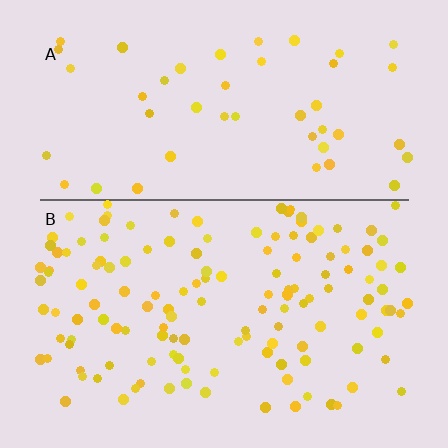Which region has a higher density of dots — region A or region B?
B (the bottom).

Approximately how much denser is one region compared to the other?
Approximately 2.8× — region B over region A.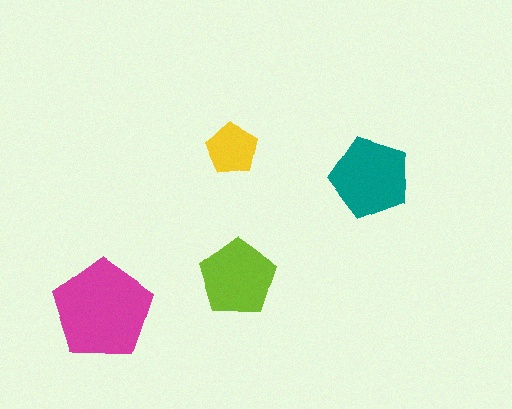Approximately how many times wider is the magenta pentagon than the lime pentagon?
About 1.5 times wider.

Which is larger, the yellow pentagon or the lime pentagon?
The lime one.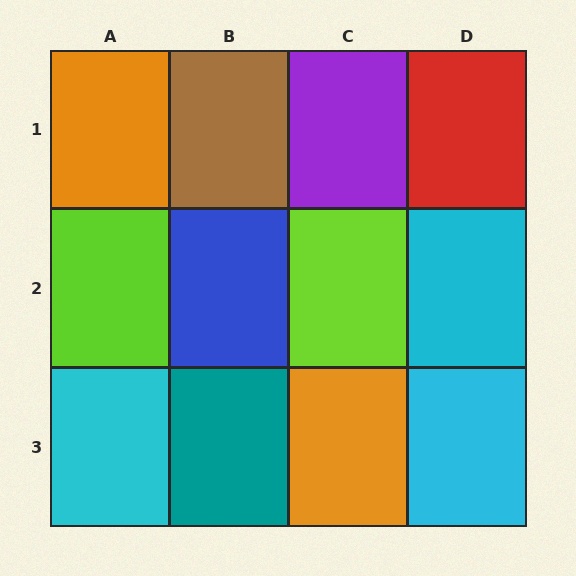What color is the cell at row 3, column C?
Orange.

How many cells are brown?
1 cell is brown.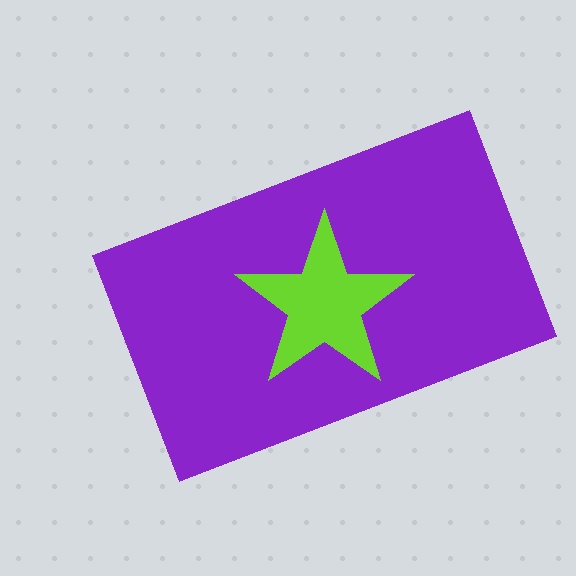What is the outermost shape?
The purple rectangle.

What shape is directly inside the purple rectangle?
The lime star.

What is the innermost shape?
The lime star.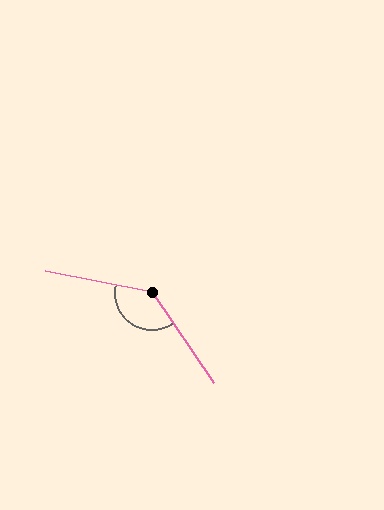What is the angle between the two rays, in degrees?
Approximately 136 degrees.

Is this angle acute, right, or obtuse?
It is obtuse.